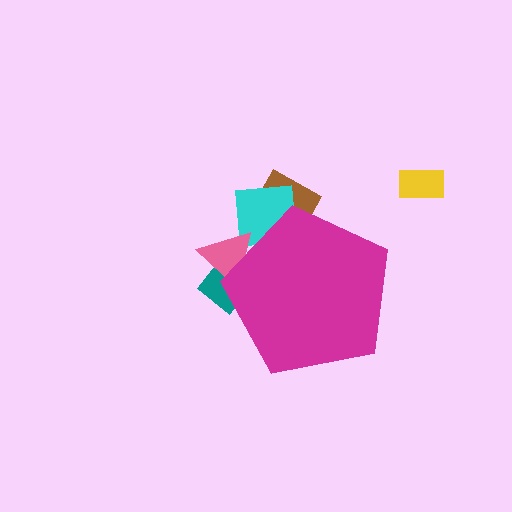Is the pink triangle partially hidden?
Yes, the pink triangle is partially hidden behind the magenta pentagon.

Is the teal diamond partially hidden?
Yes, the teal diamond is partially hidden behind the magenta pentagon.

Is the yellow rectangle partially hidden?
No, the yellow rectangle is fully visible.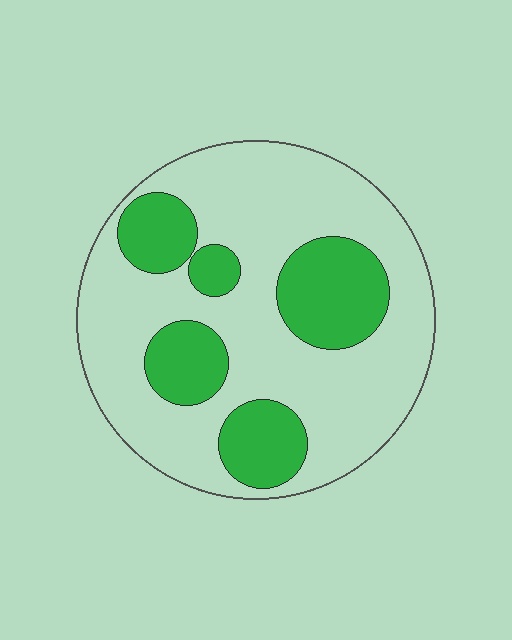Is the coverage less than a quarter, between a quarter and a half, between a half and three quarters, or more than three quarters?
Between a quarter and a half.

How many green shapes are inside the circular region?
5.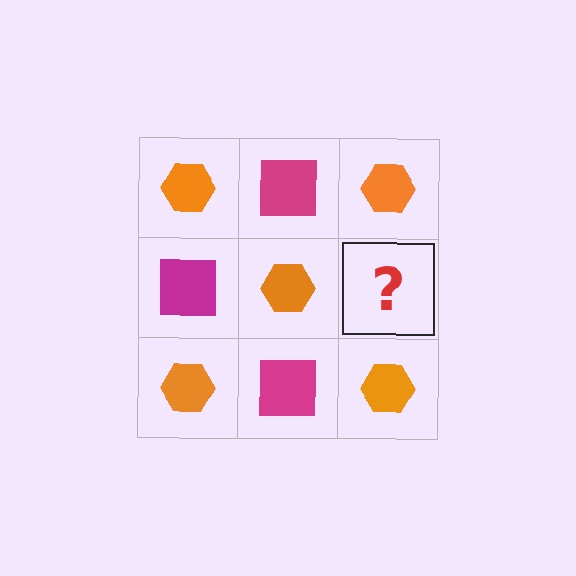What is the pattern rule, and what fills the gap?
The rule is that it alternates orange hexagon and magenta square in a checkerboard pattern. The gap should be filled with a magenta square.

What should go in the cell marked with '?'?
The missing cell should contain a magenta square.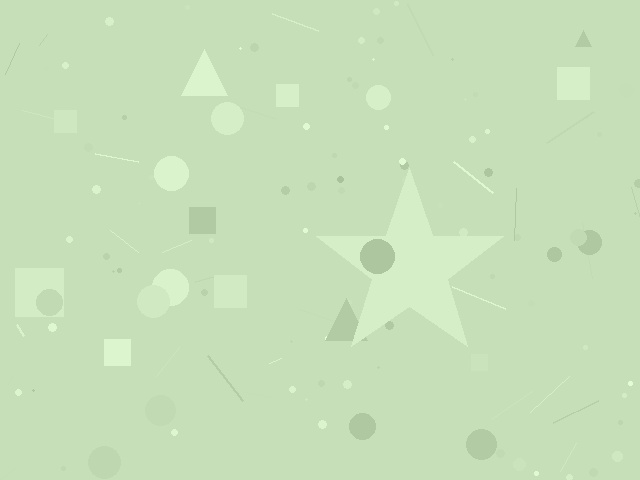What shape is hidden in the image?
A star is hidden in the image.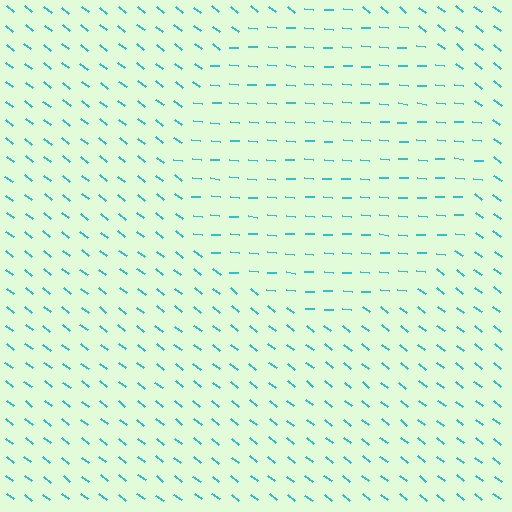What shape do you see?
I see a circle.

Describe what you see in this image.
The image is filled with small cyan line segments. A circle region in the image has lines oriented differently from the surrounding lines, creating a visible texture boundary.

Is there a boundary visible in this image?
Yes, there is a texture boundary formed by a change in line orientation.